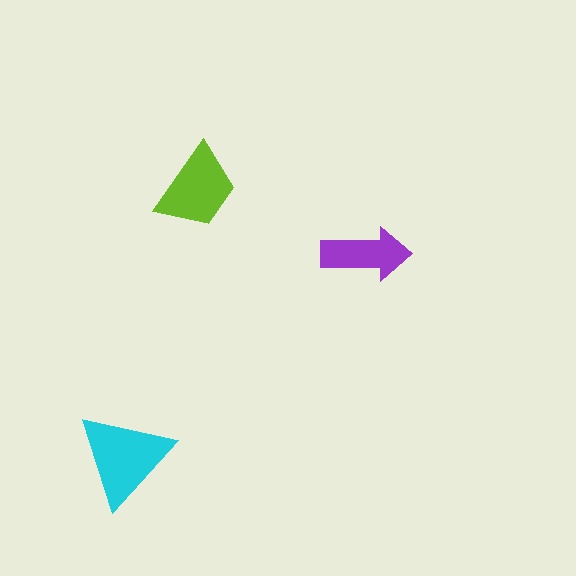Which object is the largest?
The cyan triangle.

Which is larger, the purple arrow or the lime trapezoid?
The lime trapezoid.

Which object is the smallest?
The purple arrow.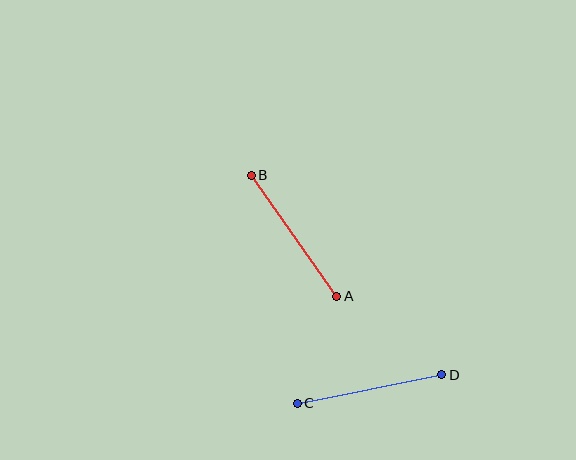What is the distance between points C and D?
The distance is approximately 147 pixels.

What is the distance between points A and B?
The distance is approximately 148 pixels.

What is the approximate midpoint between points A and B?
The midpoint is at approximately (294, 236) pixels.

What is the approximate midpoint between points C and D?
The midpoint is at approximately (369, 389) pixels.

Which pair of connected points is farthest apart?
Points A and B are farthest apart.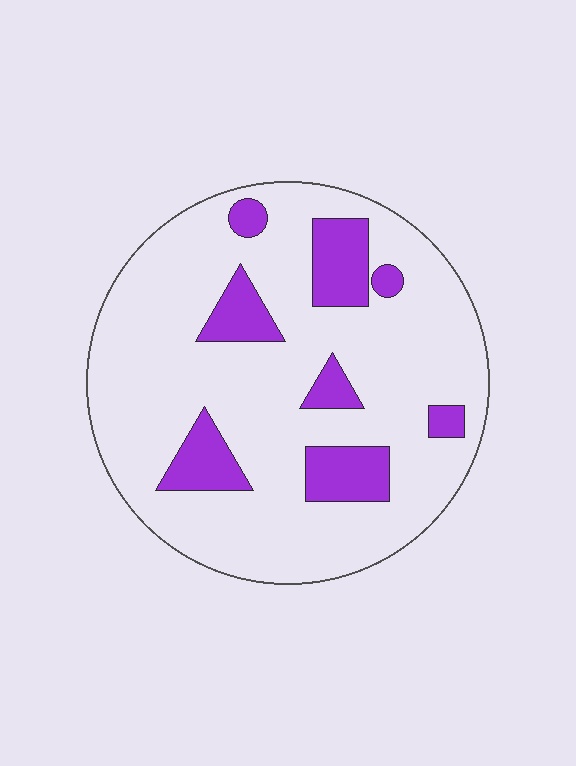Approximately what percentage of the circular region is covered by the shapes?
Approximately 20%.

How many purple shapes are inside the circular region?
8.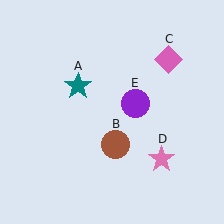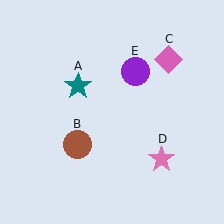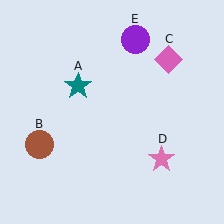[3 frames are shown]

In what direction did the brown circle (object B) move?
The brown circle (object B) moved left.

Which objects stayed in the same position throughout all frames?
Teal star (object A) and pink diamond (object C) and pink star (object D) remained stationary.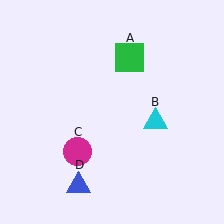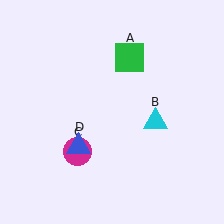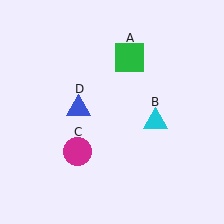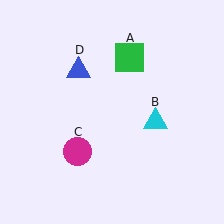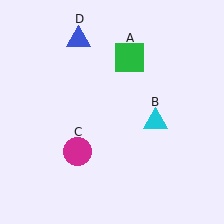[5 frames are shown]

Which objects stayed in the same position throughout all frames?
Green square (object A) and cyan triangle (object B) and magenta circle (object C) remained stationary.